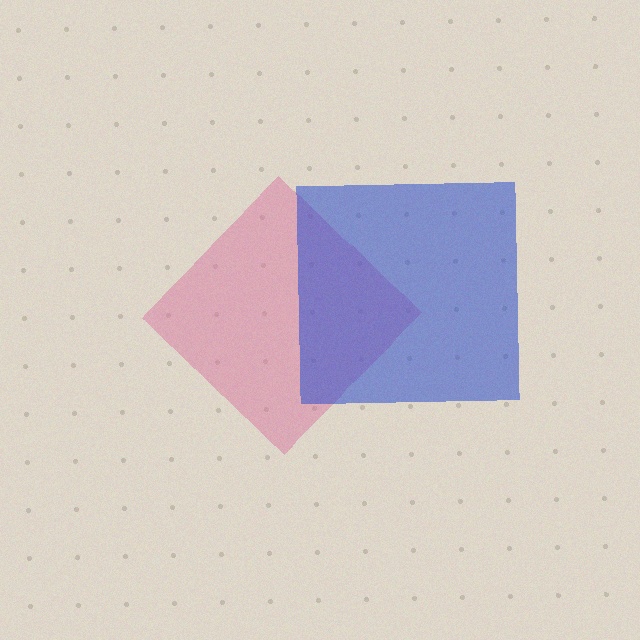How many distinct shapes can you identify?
There are 2 distinct shapes: a pink diamond, a blue square.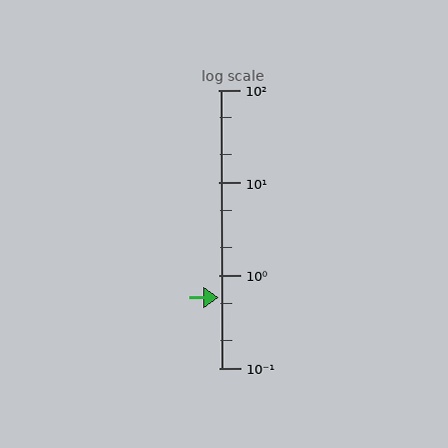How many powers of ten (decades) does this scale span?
The scale spans 3 decades, from 0.1 to 100.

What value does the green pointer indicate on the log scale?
The pointer indicates approximately 0.58.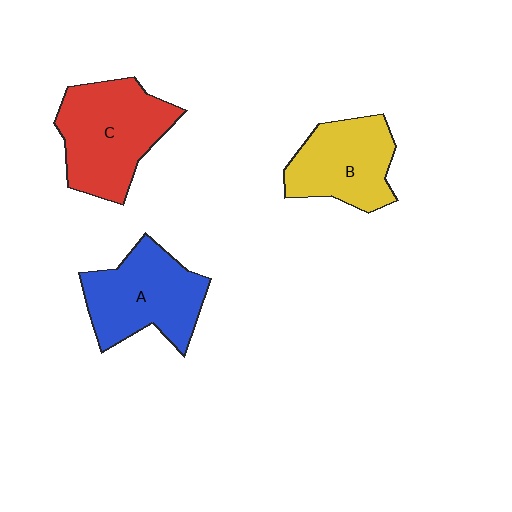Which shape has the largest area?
Shape C (red).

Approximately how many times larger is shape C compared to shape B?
Approximately 1.3 times.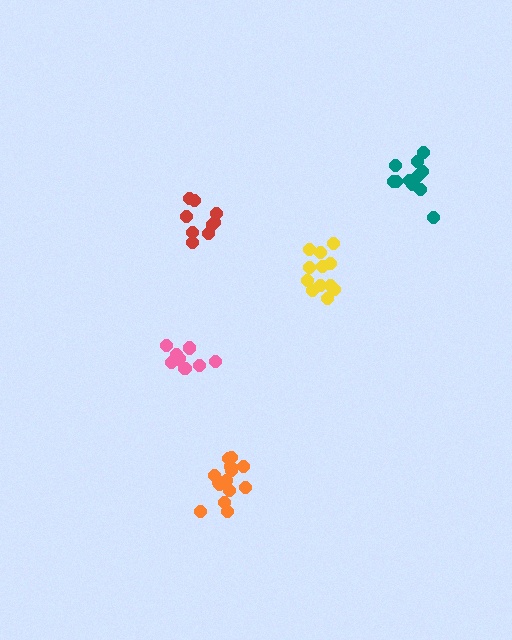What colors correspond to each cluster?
The clusters are colored: yellow, red, orange, teal, pink.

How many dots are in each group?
Group 1: 12 dots, Group 2: 9 dots, Group 3: 14 dots, Group 4: 11 dots, Group 5: 9 dots (55 total).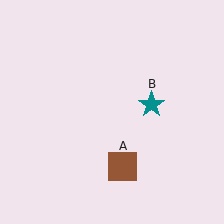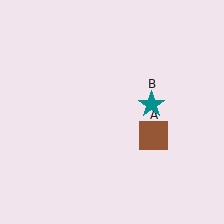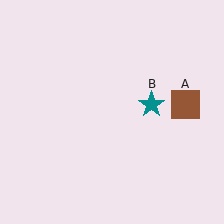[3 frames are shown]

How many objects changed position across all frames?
1 object changed position: brown square (object A).